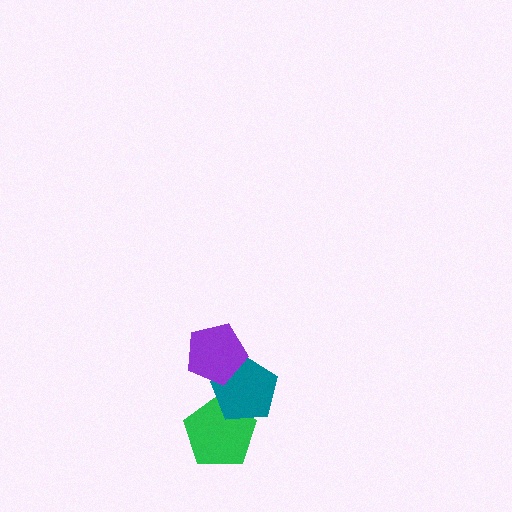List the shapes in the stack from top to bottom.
From top to bottom: the purple pentagon, the teal pentagon, the green pentagon.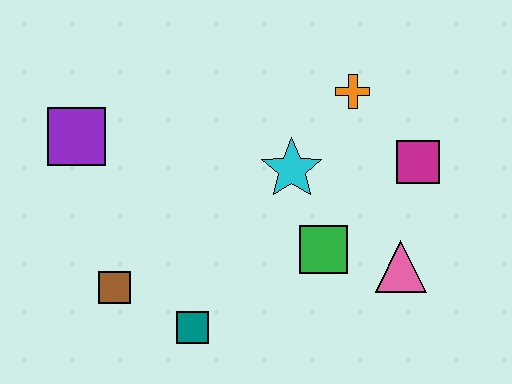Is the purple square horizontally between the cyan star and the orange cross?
No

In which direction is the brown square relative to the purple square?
The brown square is below the purple square.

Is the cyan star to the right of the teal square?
Yes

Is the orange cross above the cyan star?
Yes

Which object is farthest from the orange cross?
The brown square is farthest from the orange cross.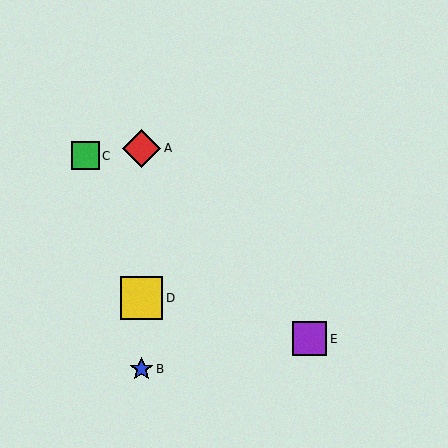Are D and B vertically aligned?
Yes, both are at x≈142.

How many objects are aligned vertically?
3 objects (A, B, D) are aligned vertically.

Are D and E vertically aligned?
No, D is at x≈142 and E is at x≈310.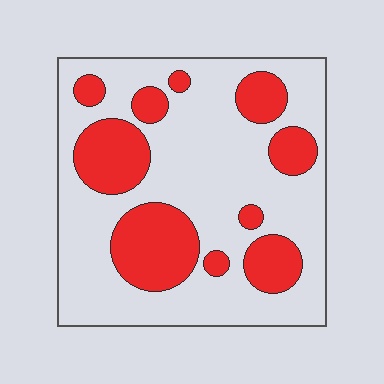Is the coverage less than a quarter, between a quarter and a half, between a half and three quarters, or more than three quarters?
Between a quarter and a half.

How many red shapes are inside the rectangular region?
10.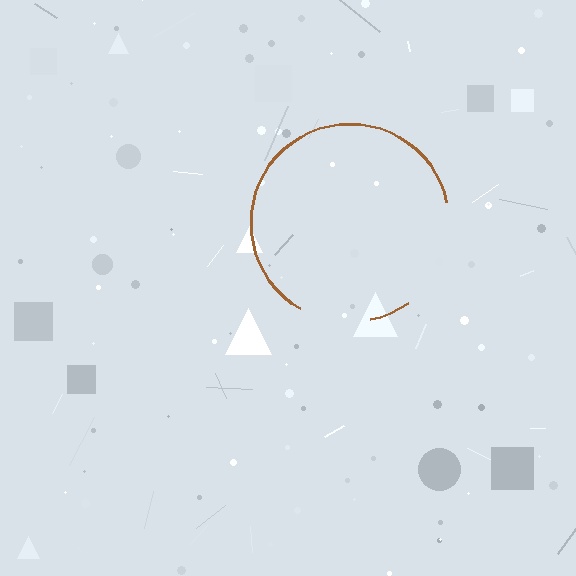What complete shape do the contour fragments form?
The contour fragments form a circle.